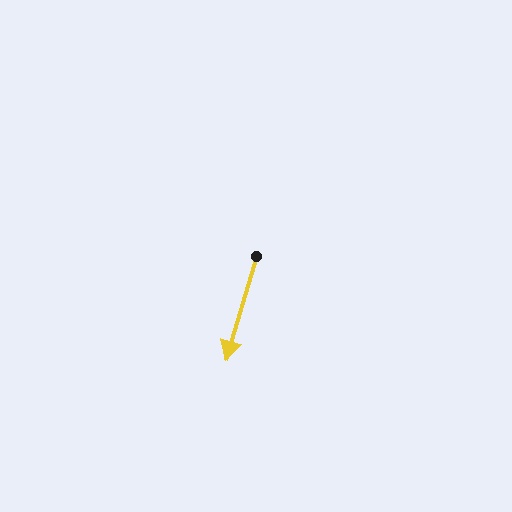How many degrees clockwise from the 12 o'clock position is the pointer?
Approximately 196 degrees.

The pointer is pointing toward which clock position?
Roughly 7 o'clock.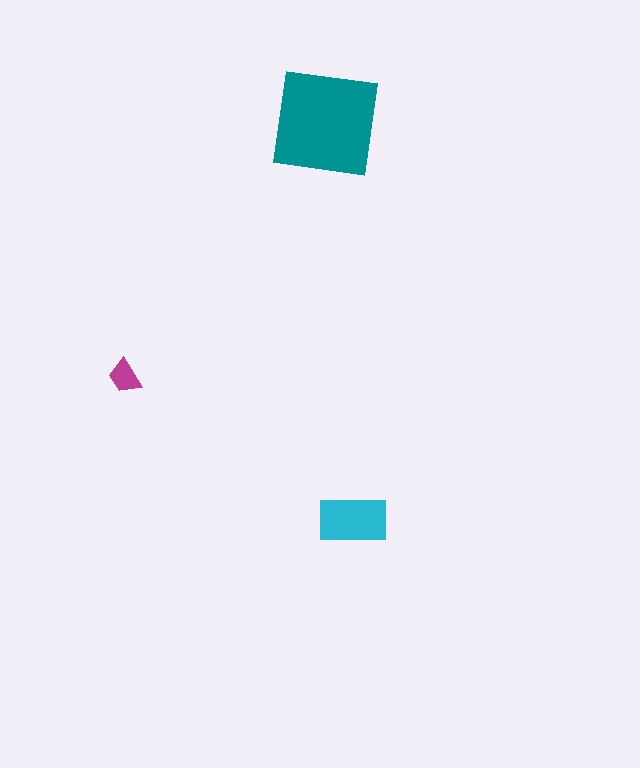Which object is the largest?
The teal square.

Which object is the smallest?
The magenta trapezoid.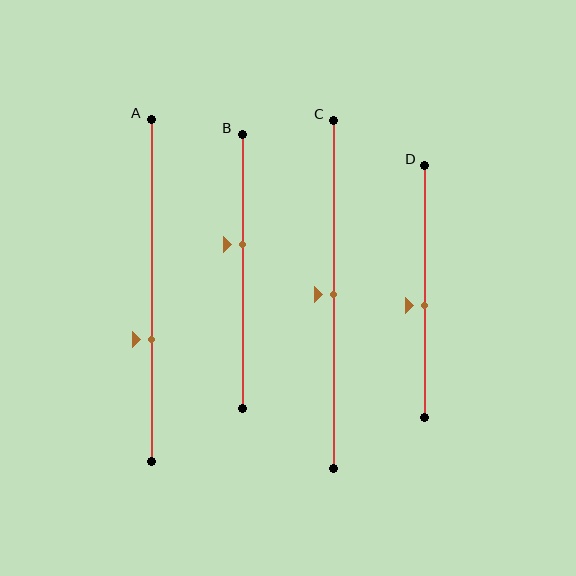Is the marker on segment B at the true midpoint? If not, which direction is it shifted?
No, the marker on segment B is shifted upward by about 10% of the segment length.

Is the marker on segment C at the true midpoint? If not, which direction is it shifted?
Yes, the marker on segment C is at the true midpoint.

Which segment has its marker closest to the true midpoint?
Segment C has its marker closest to the true midpoint.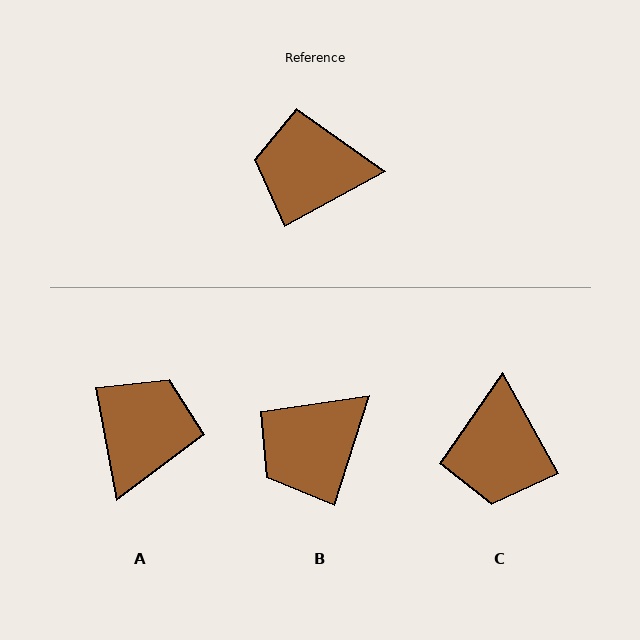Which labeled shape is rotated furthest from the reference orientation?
A, about 108 degrees away.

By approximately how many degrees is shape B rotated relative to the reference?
Approximately 44 degrees counter-clockwise.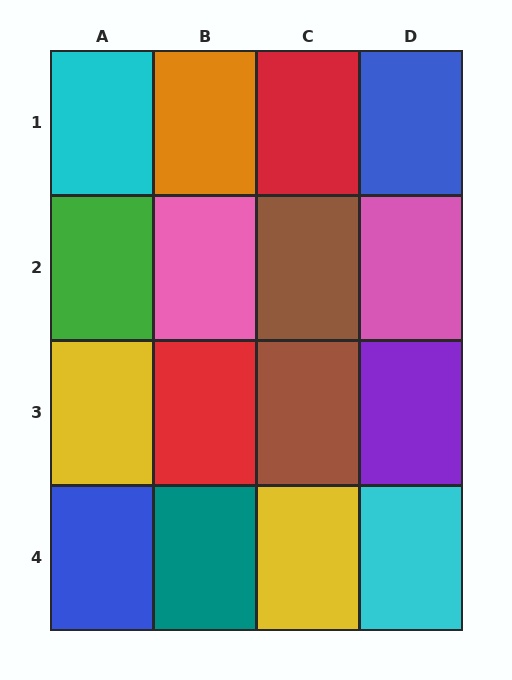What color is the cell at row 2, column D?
Pink.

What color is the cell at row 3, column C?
Brown.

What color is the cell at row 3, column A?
Yellow.